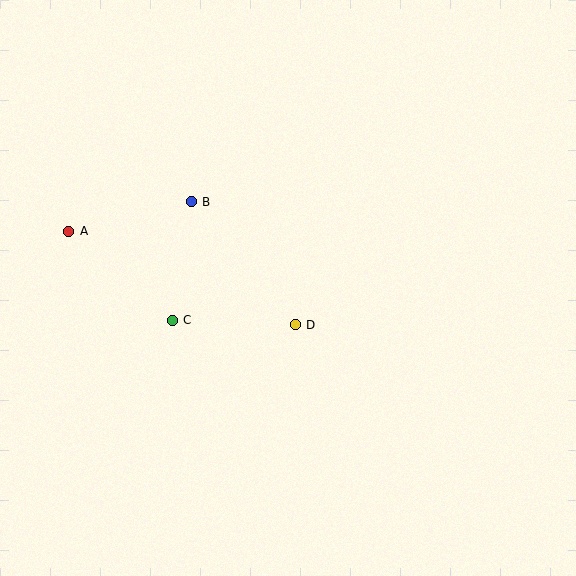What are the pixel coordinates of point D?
Point D is at (295, 325).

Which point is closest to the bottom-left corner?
Point C is closest to the bottom-left corner.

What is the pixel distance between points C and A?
The distance between C and A is 136 pixels.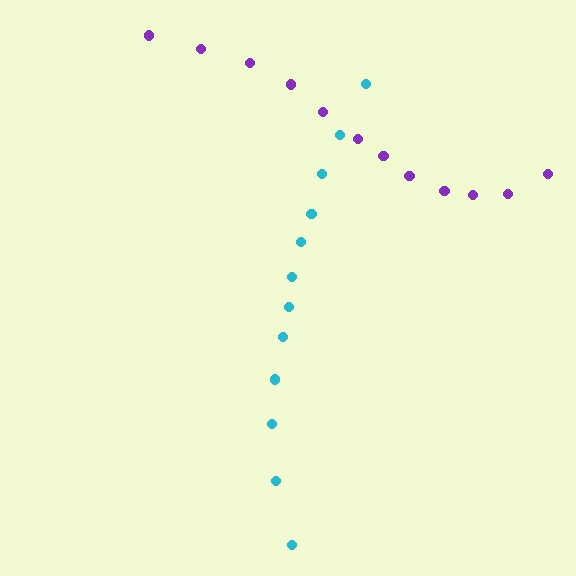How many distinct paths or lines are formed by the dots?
There are 2 distinct paths.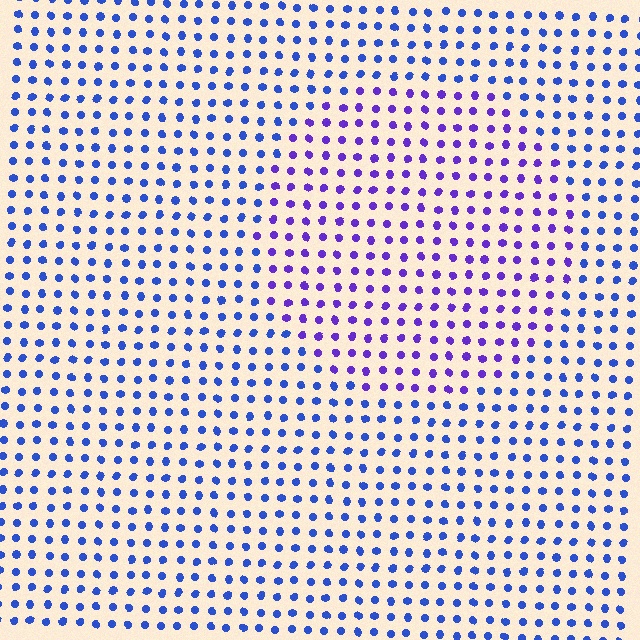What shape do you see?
I see a circle.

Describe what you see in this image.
The image is filled with small blue elements in a uniform arrangement. A circle-shaped region is visible where the elements are tinted to a slightly different hue, forming a subtle color boundary.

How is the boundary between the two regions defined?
The boundary is defined purely by a slight shift in hue (about 35 degrees). Spacing, size, and orientation are identical on both sides.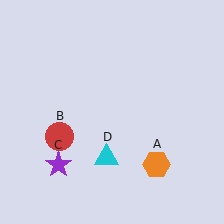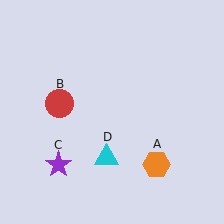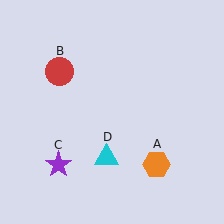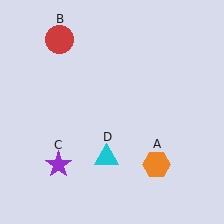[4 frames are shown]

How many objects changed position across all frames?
1 object changed position: red circle (object B).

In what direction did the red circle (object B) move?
The red circle (object B) moved up.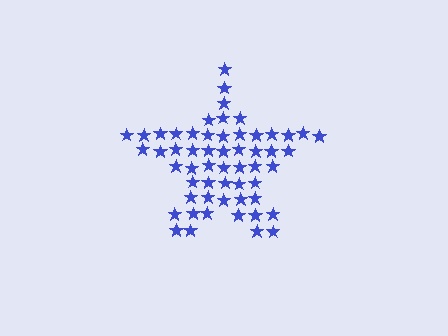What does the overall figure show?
The overall figure shows a star.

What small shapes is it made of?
It is made of small stars.